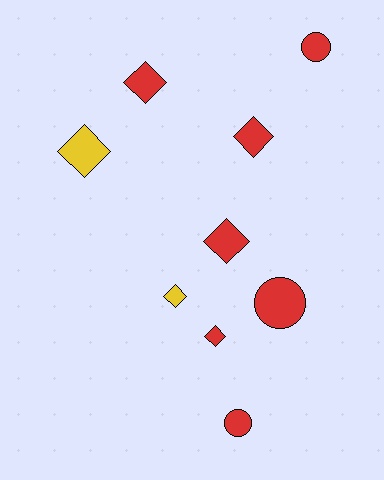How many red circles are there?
There are 3 red circles.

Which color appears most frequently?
Red, with 7 objects.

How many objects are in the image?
There are 9 objects.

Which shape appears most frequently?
Diamond, with 6 objects.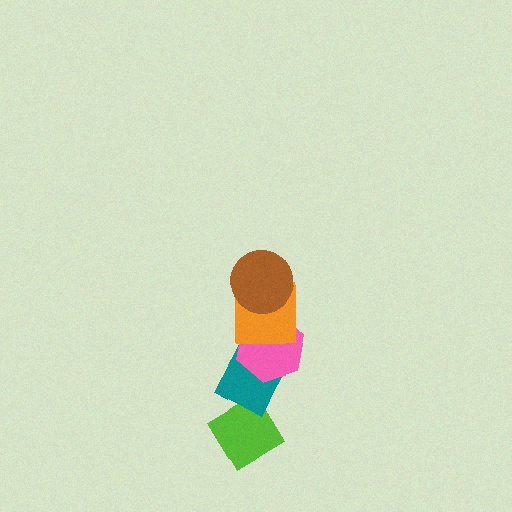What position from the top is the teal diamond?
The teal diamond is 4th from the top.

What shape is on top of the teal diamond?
The pink hexagon is on top of the teal diamond.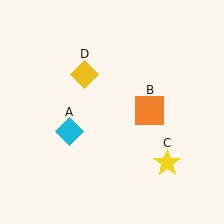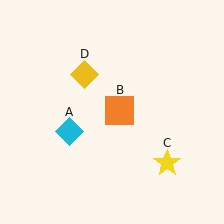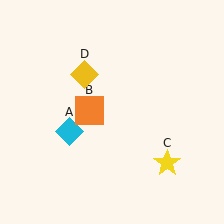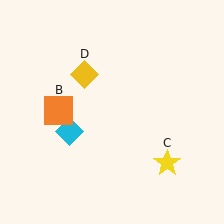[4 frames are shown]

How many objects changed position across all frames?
1 object changed position: orange square (object B).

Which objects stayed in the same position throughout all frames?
Cyan diamond (object A) and yellow star (object C) and yellow diamond (object D) remained stationary.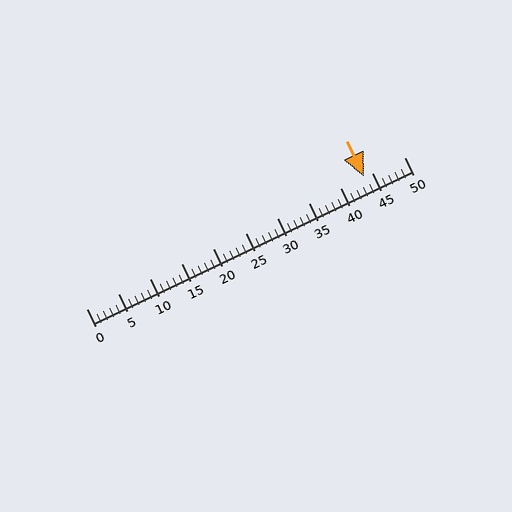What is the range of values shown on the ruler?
The ruler shows values from 0 to 50.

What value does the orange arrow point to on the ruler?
The orange arrow points to approximately 44.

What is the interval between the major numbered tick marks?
The major tick marks are spaced 5 units apart.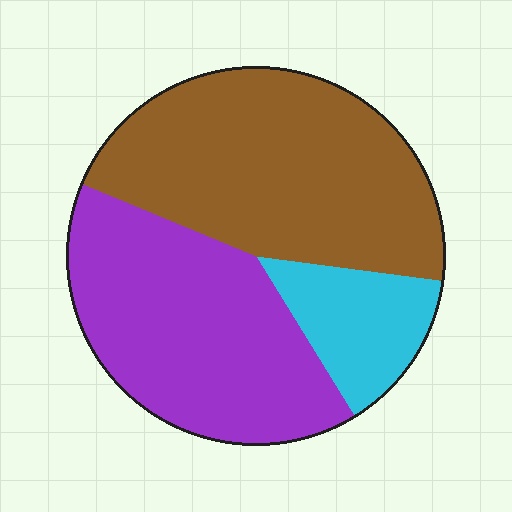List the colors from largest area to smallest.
From largest to smallest: brown, purple, cyan.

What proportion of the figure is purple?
Purple takes up about two fifths (2/5) of the figure.